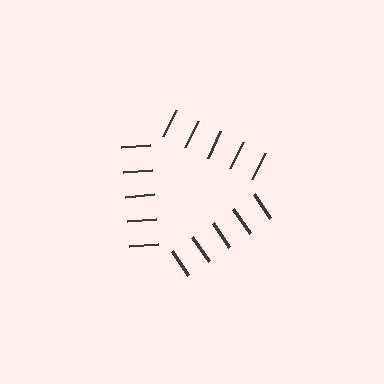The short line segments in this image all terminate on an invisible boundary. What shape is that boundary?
An illusory triangle — the line segments terminate on its edges but no continuous stroke is drawn.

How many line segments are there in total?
15 — 5 along each of the 3 edges.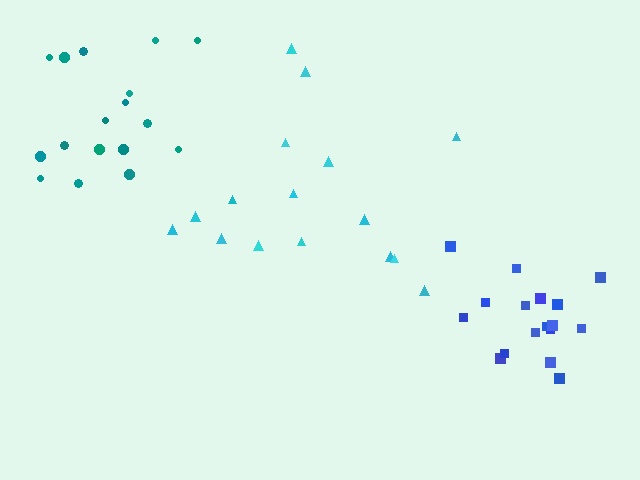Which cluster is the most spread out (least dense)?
Cyan.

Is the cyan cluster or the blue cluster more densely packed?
Blue.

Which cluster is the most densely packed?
Blue.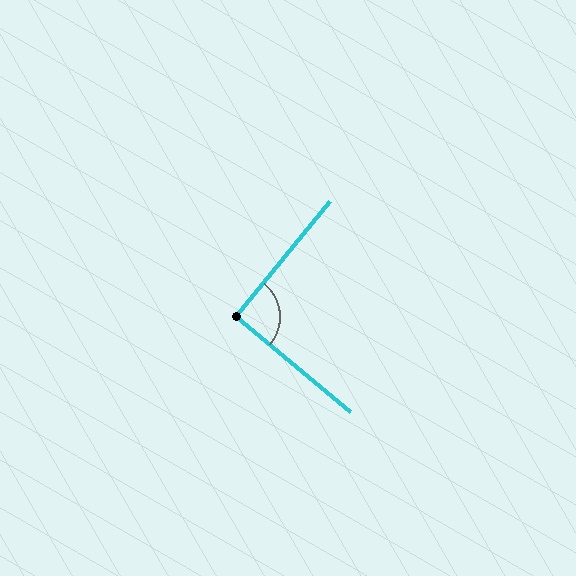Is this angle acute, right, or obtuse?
It is approximately a right angle.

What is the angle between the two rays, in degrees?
Approximately 90 degrees.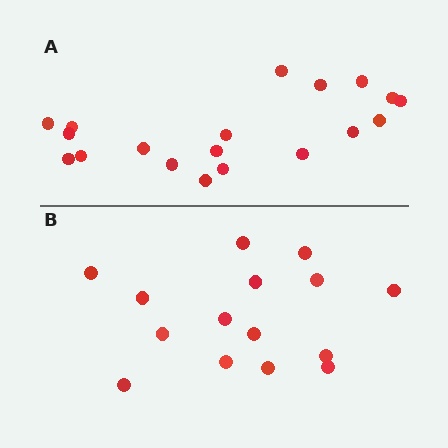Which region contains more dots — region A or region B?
Region A (the top region) has more dots.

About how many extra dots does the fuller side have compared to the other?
Region A has about 4 more dots than region B.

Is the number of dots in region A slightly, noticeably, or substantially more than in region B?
Region A has noticeably more, but not dramatically so. The ratio is roughly 1.3 to 1.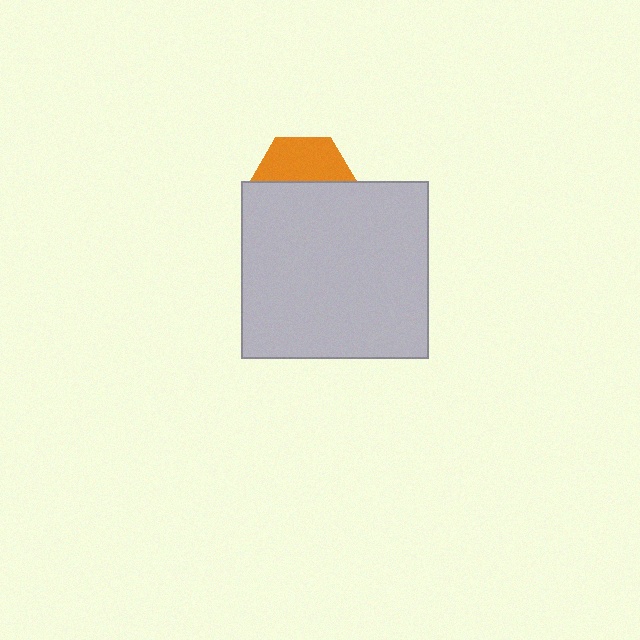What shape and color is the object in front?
The object in front is a light gray rectangle.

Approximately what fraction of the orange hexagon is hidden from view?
Roughly 55% of the orange hexagon is hidden behind the light gray rectangle.